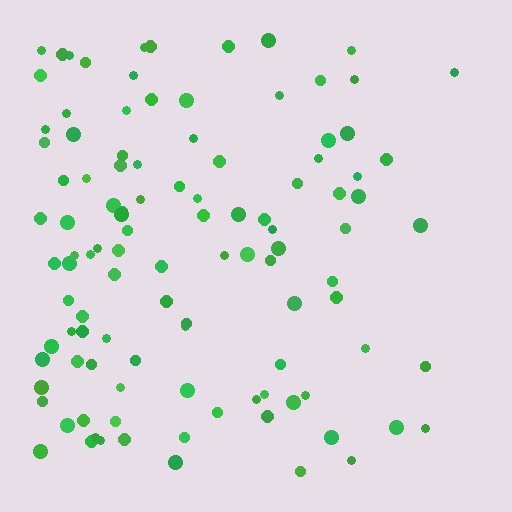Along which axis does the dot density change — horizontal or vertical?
Horizontal.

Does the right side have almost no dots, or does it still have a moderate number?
Still a moderate number, just noticeably fewer than the left.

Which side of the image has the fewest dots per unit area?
The right.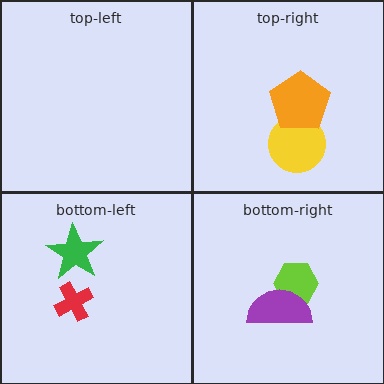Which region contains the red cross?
The bottom-left region.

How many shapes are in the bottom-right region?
2.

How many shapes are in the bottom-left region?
2.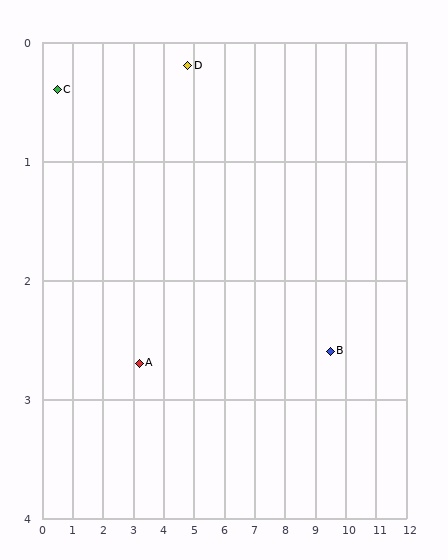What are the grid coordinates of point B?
Point B is at approximately (9.5, 2.6).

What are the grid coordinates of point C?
Point C is at approximately (0.5, 0.4).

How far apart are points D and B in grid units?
Points D and B are about 5.3 grid units apart.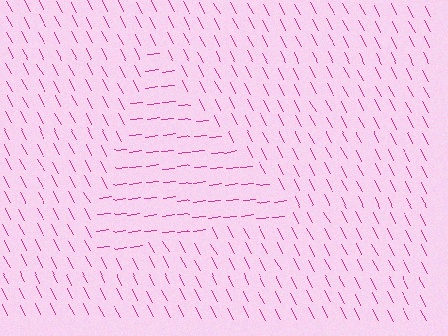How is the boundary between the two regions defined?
The boundary is defined purely by a change in line orientation (approximately 69 degrees difference). All lines are the same color and thickness.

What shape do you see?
I see a triangle.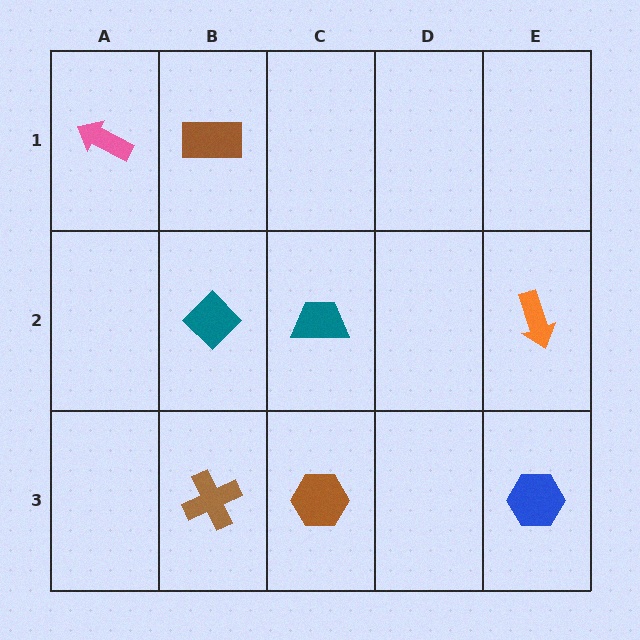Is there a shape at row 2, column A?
No, that cell is empty.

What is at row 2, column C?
A teal trapezoid.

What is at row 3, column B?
A brown cross.